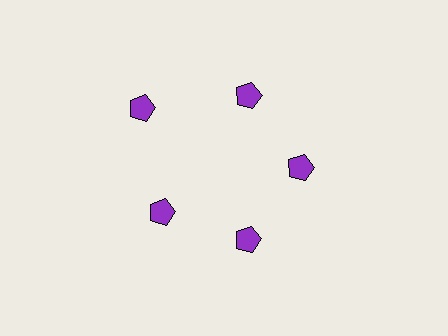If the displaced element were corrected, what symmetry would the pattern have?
It would have 5-fold rotational symmetry — the pattern would map onto itself every 72 degrees.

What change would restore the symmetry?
The symmetry would be restored by moving it inward, back onto the ring so that all 5 pentagons sit at equal angles and equal distance from the center.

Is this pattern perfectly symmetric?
No. The 5 purple pentagons are arranged in a ring, but one element near the 10 o'clock position is pushed outward from the center, breaking the 5-fold rotational symmetry.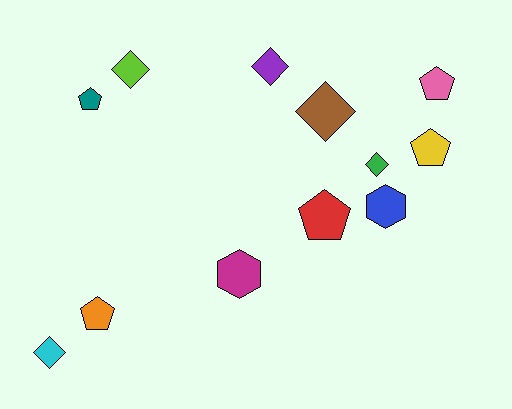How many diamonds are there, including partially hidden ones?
There are 5 diamonds.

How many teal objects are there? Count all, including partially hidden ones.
There is 1 teal object.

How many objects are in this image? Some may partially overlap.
There are 12 objects.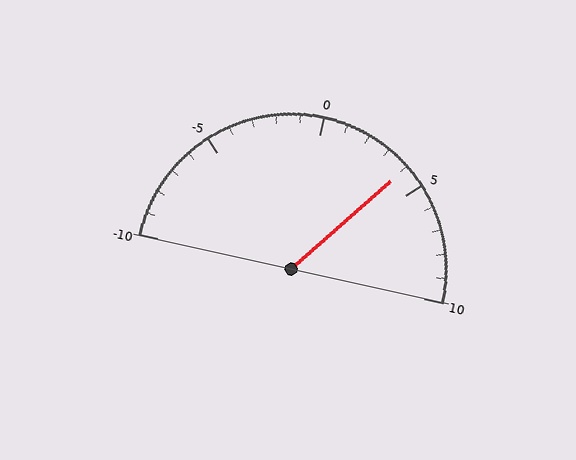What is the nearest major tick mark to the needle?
The nearest major tick mark is 5.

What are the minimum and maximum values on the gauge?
The gauge ranges from -10 to 10.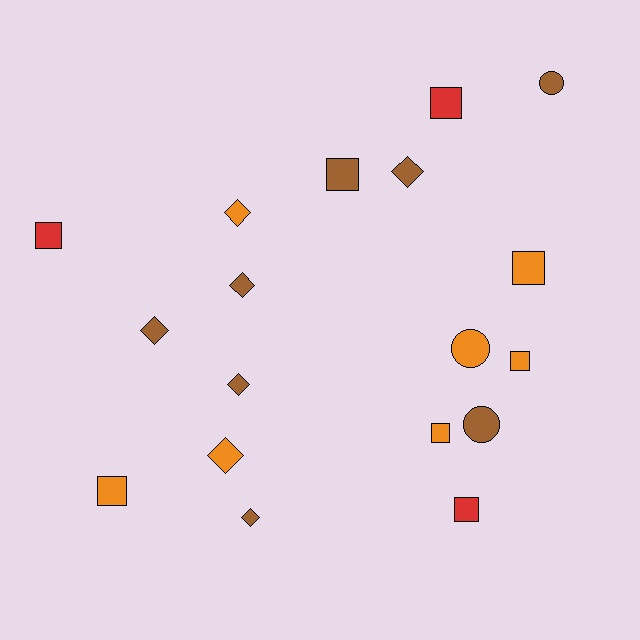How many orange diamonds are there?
There are 2 orange diamonds.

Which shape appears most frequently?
Square, with 8 objects.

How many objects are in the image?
There are 18 objects.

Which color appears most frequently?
Brown, with 8 objects.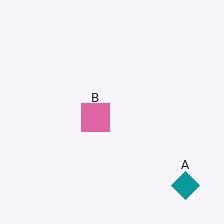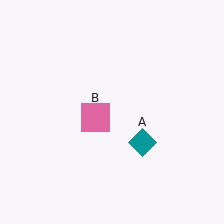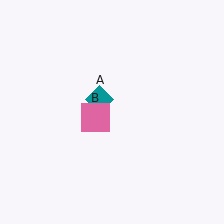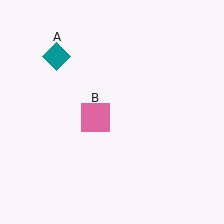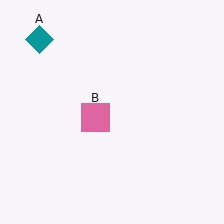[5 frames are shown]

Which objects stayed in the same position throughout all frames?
Pink square (object B) remained stationary.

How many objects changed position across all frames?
1 object changed position: teal diamond (object A).